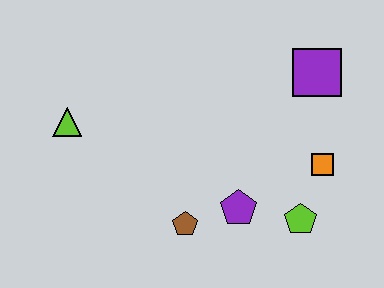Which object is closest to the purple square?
The orange square is closest to the purple square.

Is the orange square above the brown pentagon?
Yes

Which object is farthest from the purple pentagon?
The lime triangle is farthest from the purple pentagon.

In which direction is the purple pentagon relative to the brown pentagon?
The purple pentagon is to the right of the brown pentagon.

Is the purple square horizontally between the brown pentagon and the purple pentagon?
No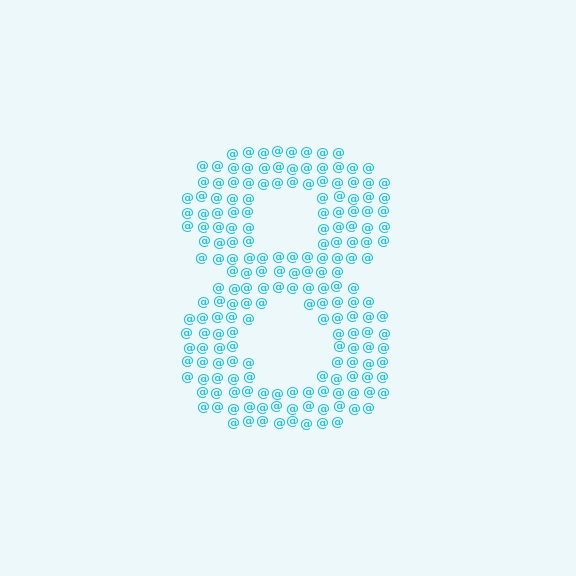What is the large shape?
The large shape is the digit 8.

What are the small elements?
The small elements are at signs.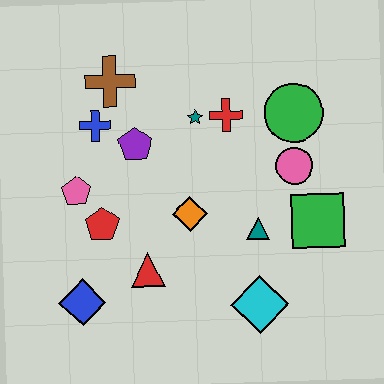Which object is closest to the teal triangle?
The green square is closest to the teal triangle.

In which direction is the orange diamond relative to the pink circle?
The orange diamond is to the left of the pink circle.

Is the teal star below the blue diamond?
No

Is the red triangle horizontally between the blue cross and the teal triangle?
Yes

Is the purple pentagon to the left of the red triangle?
Yes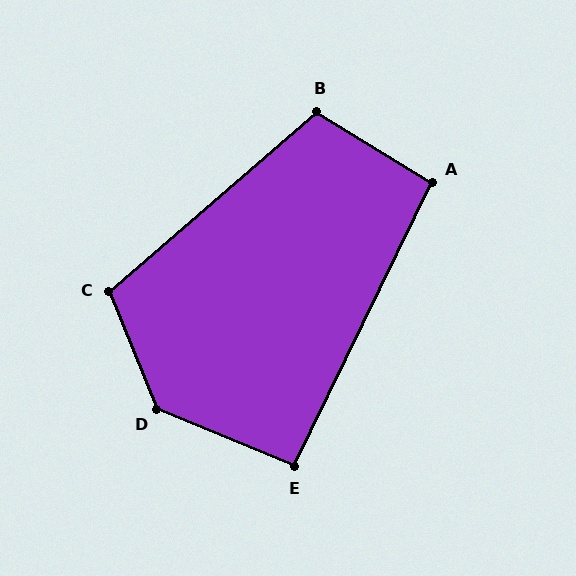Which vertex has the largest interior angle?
D, at approximately 134 degrees.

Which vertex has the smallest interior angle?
E, at approximately 93 degrees.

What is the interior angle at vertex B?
Approximately 107 degrees (obtuse).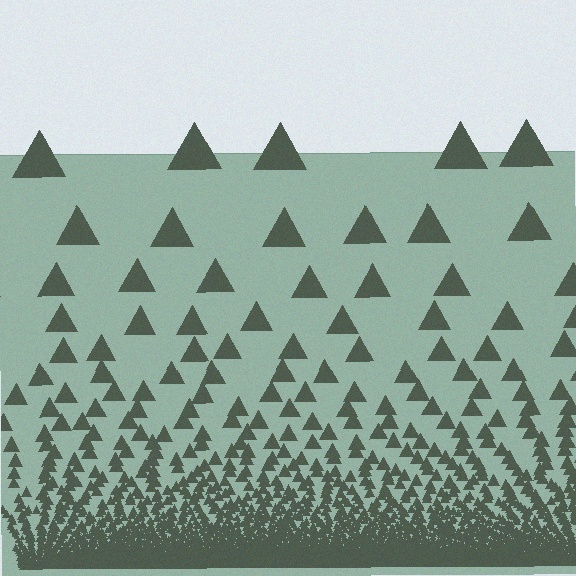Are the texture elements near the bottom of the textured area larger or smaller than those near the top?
Smaller. The gradient is inverted — elements near the bottom are smaller and denser.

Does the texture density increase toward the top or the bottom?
Density increases toward the bottom.